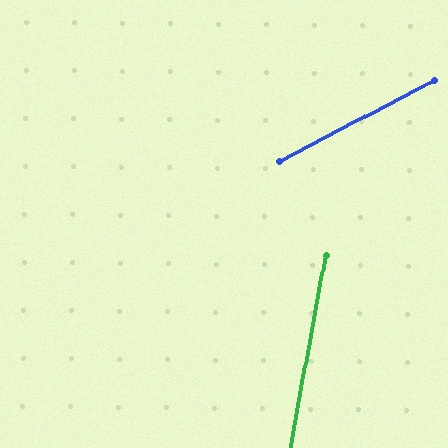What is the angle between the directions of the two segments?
Approximately 52 degrees.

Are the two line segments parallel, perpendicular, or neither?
Neither parallel nor perpendicular — they differ by about 52°.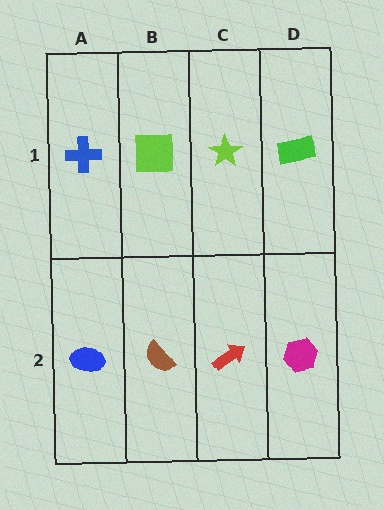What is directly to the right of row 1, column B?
A lime star.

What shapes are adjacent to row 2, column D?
A green rectangle (row 1, column D), a red arrow (row 2, column C).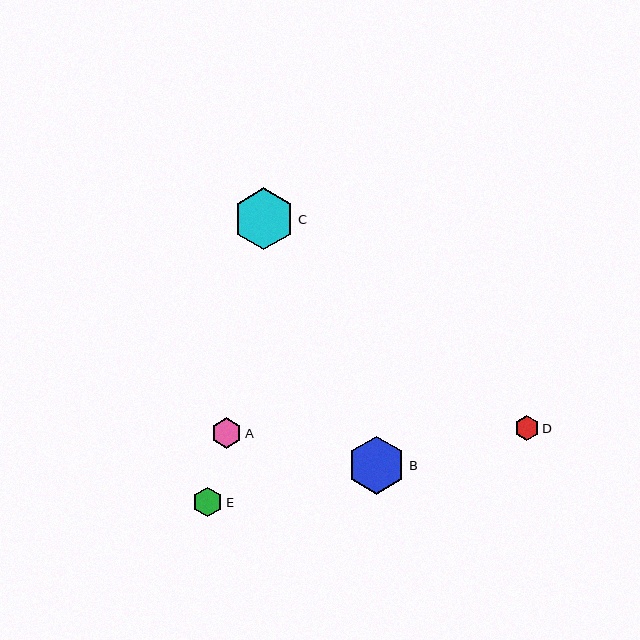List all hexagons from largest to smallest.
From largest to smallest: C, B, A, E, D.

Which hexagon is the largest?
Hexagon C is the largest with a size of approximately 62 pixels.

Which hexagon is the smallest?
Hexagon D is the smallest with a size of approximately 25 pixels.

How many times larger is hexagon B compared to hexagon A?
Hexagon B is approximately 1.9 times the size of hexagon A.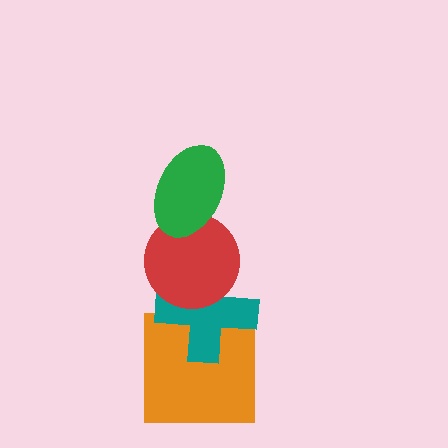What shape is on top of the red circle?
The green ellipse is on top of the red circle.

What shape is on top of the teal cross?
The red circle is on top of the teal cross.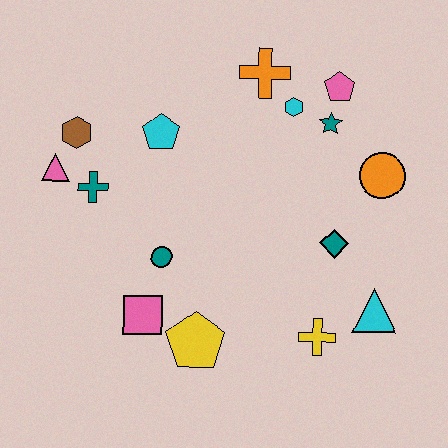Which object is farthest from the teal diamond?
The pink triangle is farthest from the teal diamond.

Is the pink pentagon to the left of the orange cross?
No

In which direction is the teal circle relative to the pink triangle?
The teal circle is to the right of the pink triangle.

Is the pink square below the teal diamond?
Yes